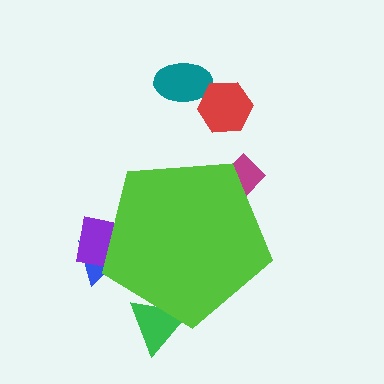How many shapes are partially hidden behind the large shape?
4 shapes are partially hidden.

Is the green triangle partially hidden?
Yes, the green triangle is partially hidden behind the lime pentagon.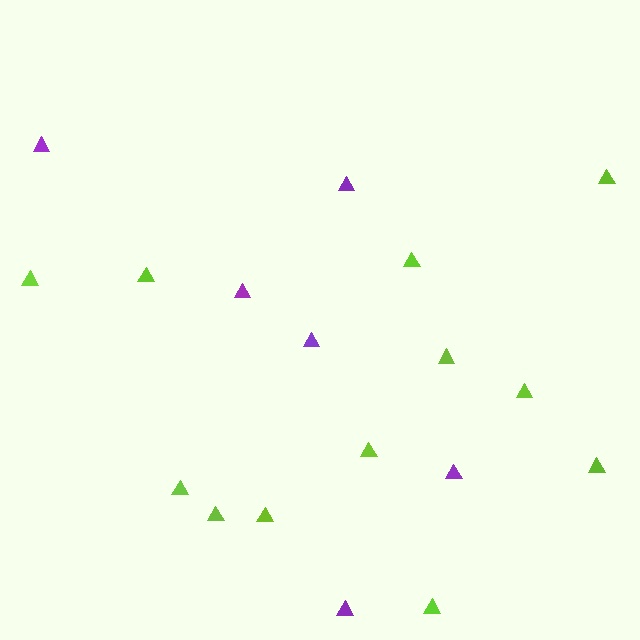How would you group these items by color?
There are 2 groups: one group of purple triangles (6) and one group of lime triangles (12).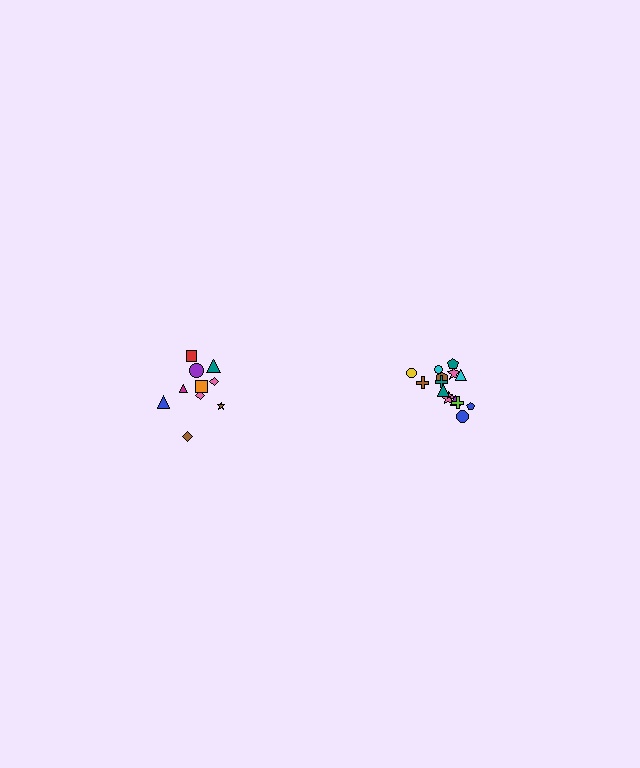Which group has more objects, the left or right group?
The right group.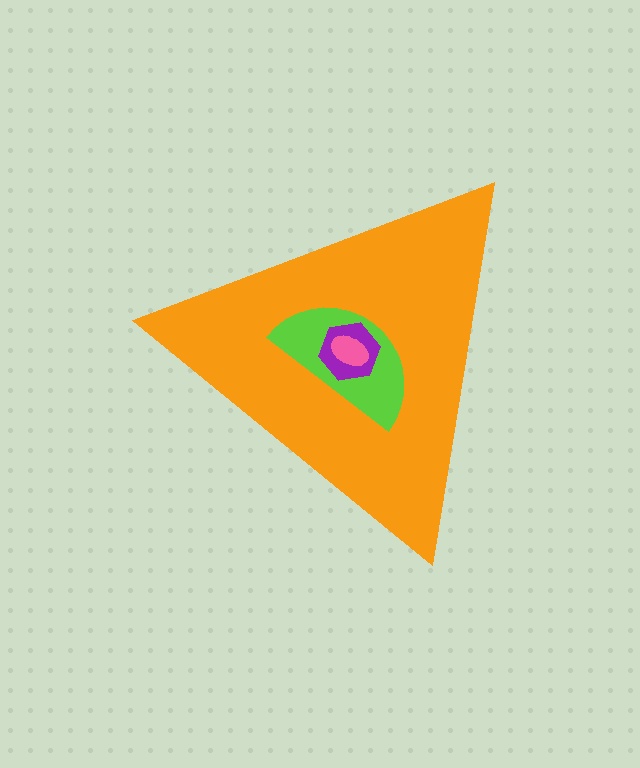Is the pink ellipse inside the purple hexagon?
Yes.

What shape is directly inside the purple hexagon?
The pink ellipse.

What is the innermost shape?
The pink ellipse.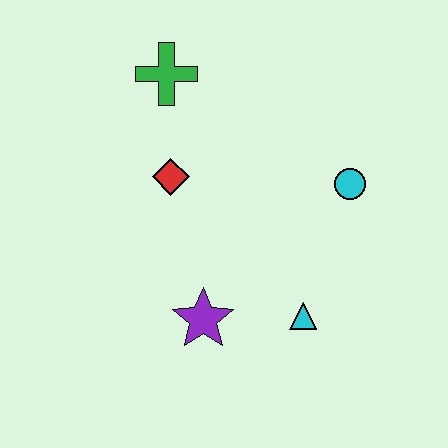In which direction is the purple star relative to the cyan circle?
The purple star is to the left of the cyan circle.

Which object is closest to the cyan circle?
The cyan triangle is closest to the cyan circle.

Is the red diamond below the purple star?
No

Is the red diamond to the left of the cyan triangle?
Yes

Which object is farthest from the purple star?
The green cross is farthest from the purple star.